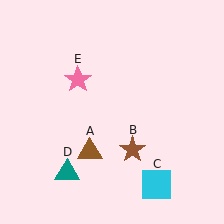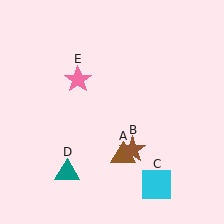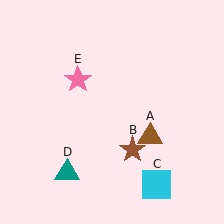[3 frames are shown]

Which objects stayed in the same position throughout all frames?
Brown star (object B) and cyan square (object C) and teal triangle (object D) and pink star (object E) remained stationary.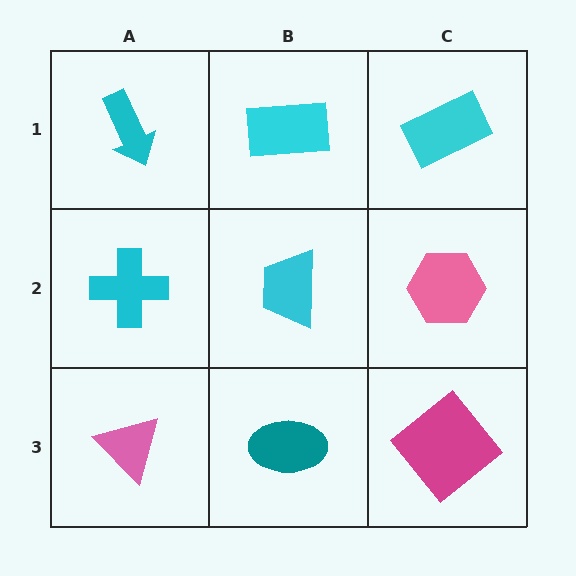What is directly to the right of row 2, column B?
A pink hexagon.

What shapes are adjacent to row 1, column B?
A cyan trapezoid (row 2, column B), a cyan arrow (row 1, column A), a cyan rectangle (row 1, column C).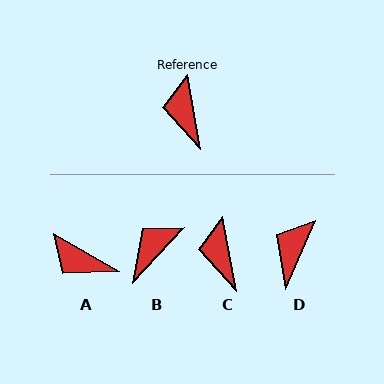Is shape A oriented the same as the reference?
No, it is off by about 50 degrees.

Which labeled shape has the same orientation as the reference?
C.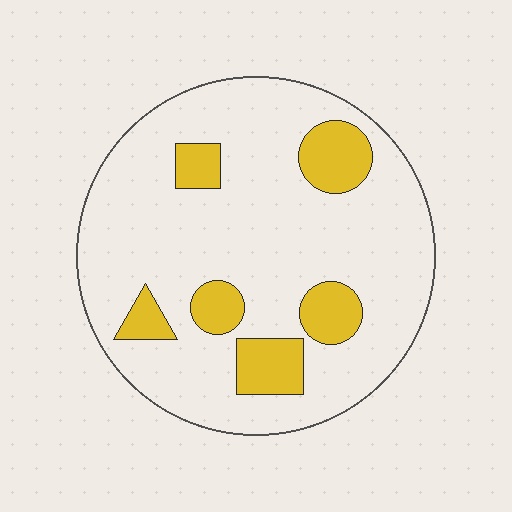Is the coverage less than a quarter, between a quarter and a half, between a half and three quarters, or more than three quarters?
Less than a quarter.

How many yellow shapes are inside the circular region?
6.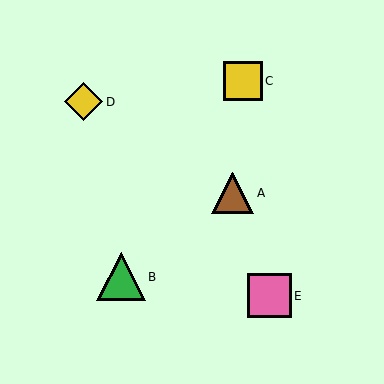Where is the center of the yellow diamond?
The center of the yellow diamond is at (84, 102).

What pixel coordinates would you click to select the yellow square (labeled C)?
Click at (243, 81) to select the yellow square C.